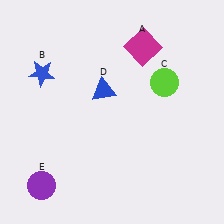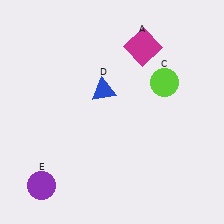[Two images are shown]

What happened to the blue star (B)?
The blue star (B) was removed in Image 2. It was in the top-left area of Image 1.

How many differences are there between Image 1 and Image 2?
There is 1 difference between the two images.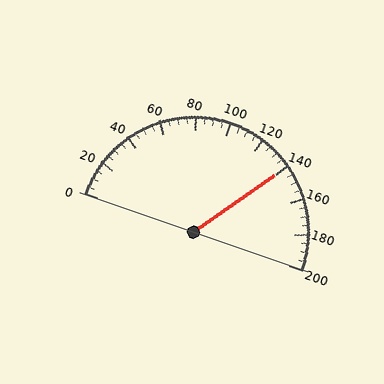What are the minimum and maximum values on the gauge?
The gauge ranges from 0 to 200.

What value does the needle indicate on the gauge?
The needle indicates approximately 140.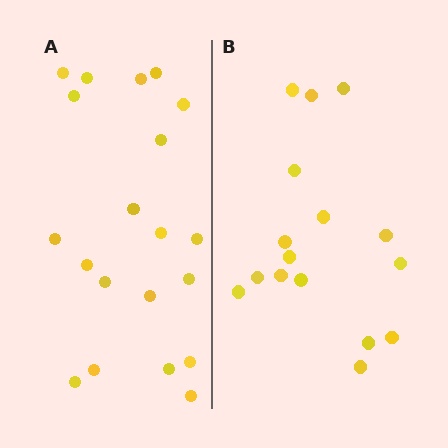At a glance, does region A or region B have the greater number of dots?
Region A (the left region) has more dots.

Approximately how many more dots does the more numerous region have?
Region A has about 4 more dots than region B.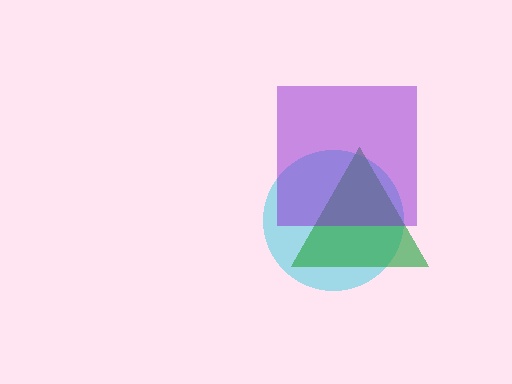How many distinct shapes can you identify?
There are 3 distinct shapes: a cyan circle, a green triangle, a purple square.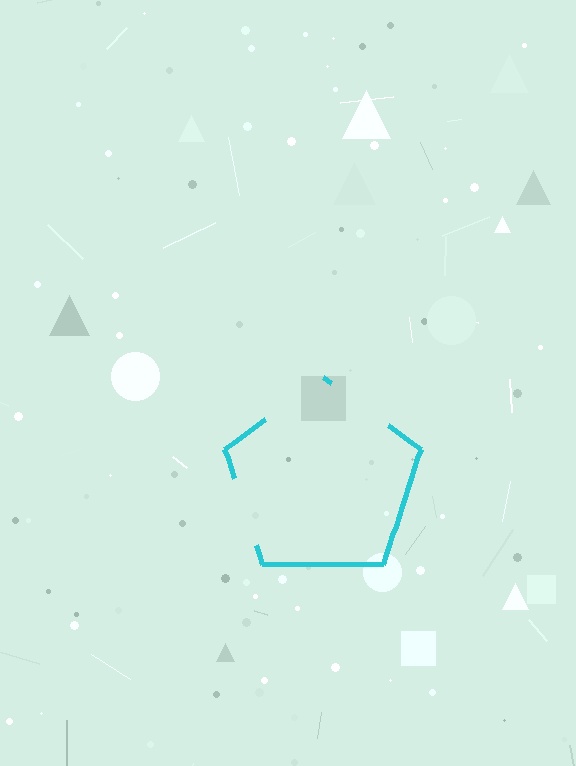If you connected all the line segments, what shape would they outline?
They would outline a pentagon.